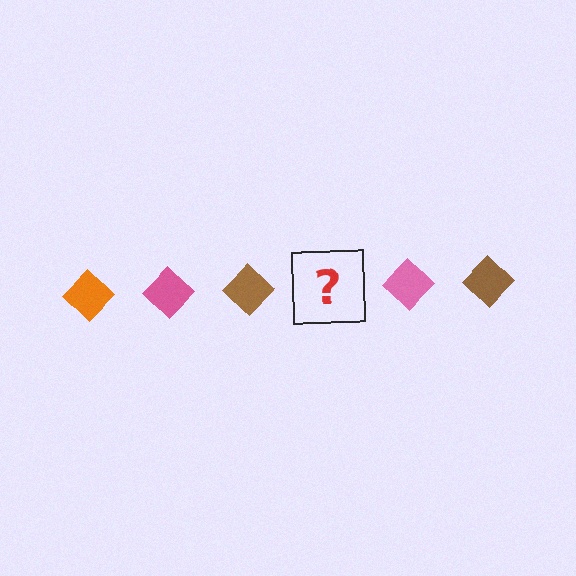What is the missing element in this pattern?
The missing element is an orange diamond.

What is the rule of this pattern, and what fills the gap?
The rule is that the pattern cycles through orange, pink, brown diamonds. The gap should be filled with an orange diamond.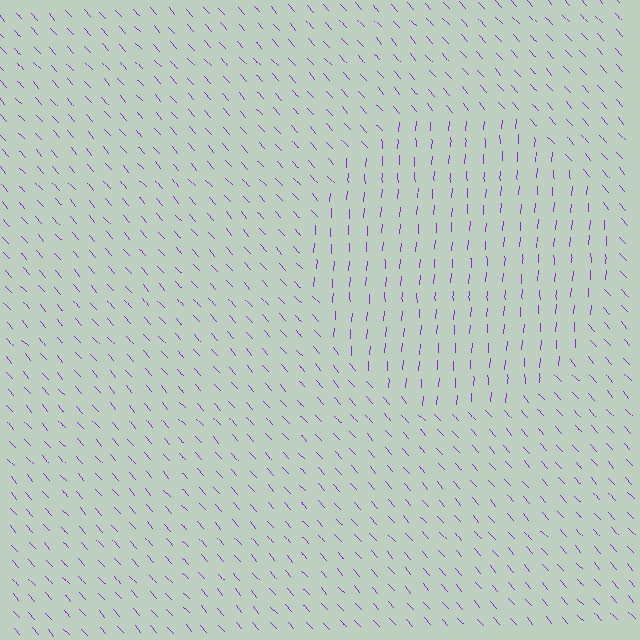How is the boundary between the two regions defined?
The boundary is defined purely by a change in line orientation (approximately 45 degrees difference). All lines are the same color and thickness.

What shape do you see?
I see a circle.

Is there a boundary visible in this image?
Yes, there is a texture boundary formed by a change in line orientation.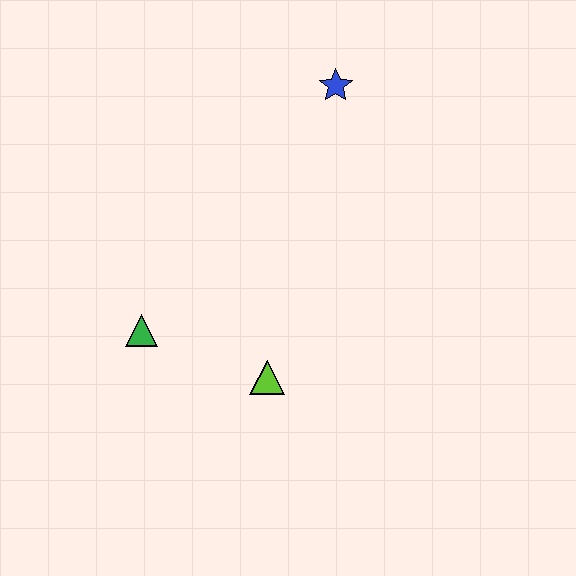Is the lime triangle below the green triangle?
Yes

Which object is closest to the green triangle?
The lime triangle is closest to the green triangle.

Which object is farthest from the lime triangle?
The blue star is farthest from the lime triangle.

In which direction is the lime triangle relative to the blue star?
The lime triangle is below the blue star.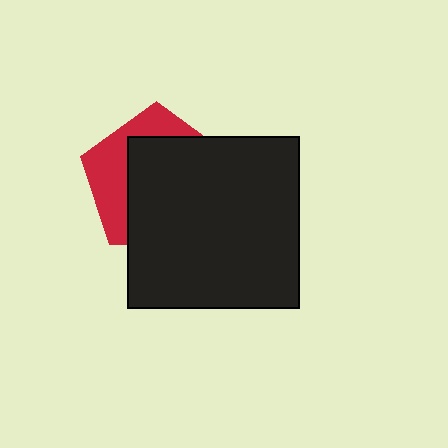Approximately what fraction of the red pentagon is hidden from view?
Roughly 65% of the red pentagon is hidden behind the black square.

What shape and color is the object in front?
The object in front is a black square.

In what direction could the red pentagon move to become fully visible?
The red pentagon could move toward the upper-left. That would shift it out from behind the black square entirely.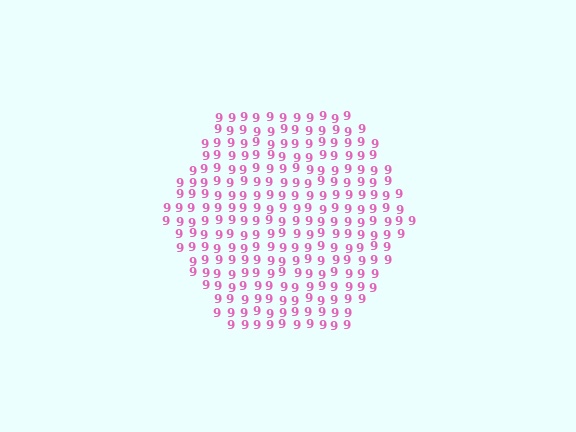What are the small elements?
The small elements are digit 9's.